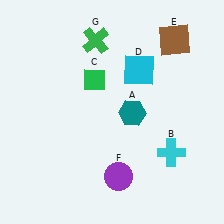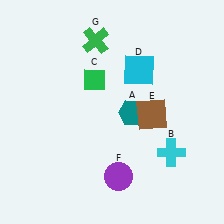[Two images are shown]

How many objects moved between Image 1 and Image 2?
1 object moved between the two images.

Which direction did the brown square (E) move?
The brown square (E) moved down.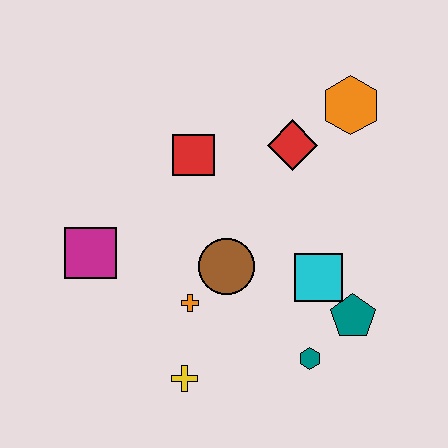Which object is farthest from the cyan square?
The magenta square is farthest from the cyan square.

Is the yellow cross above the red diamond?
No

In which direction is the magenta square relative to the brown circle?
The magenta square is to the left of the brown circle.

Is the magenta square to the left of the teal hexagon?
Yes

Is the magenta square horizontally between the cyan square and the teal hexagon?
No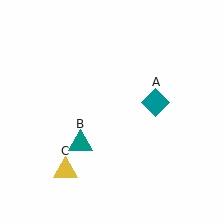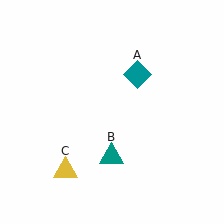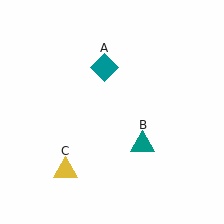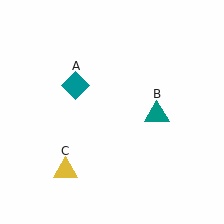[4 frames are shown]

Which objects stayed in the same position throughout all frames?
Yellow triangle (object C) remained stationary.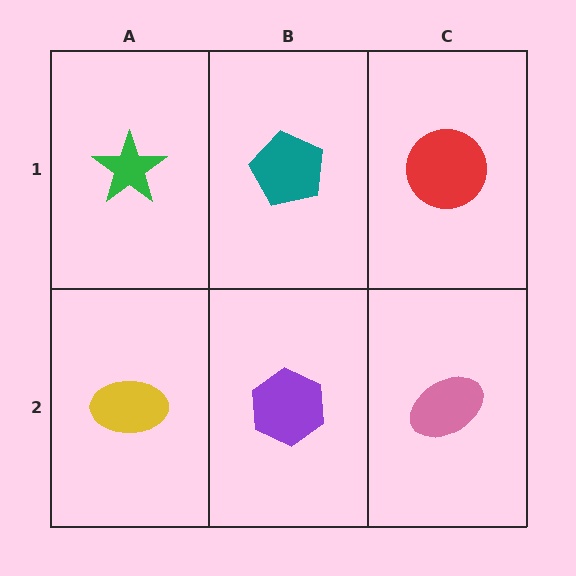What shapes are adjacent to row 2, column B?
A teal pentagon (row 1, column B), a yellow ellipse (row 2, column A), a pink ellipse (row 2, column C).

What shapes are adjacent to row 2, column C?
A red circle (row 1, column C), a purple hexagon (row 2, column B).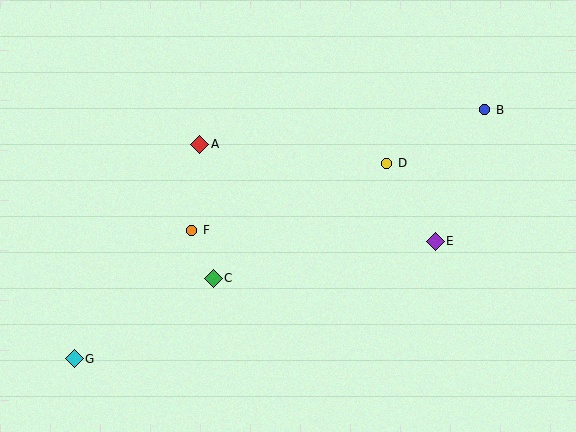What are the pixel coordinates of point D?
Point D is at (387, 163).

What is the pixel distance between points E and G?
The distance between E and G is 380 pixels.